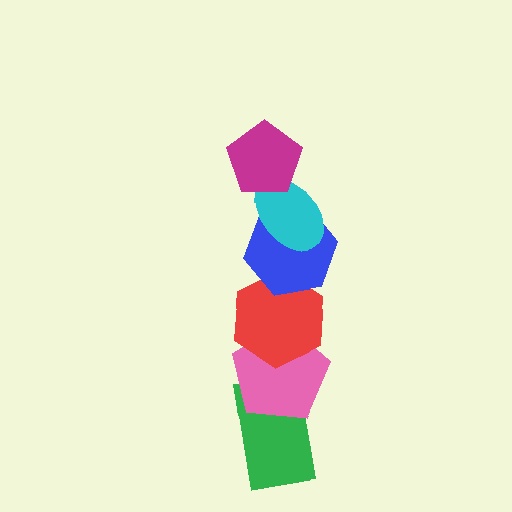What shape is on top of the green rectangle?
The pink pentagon is on top of the green rectangle.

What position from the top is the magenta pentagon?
The magenta pentagon is 1st from the top.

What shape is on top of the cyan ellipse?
The magenta pentagon is on top of the cyan ellipse.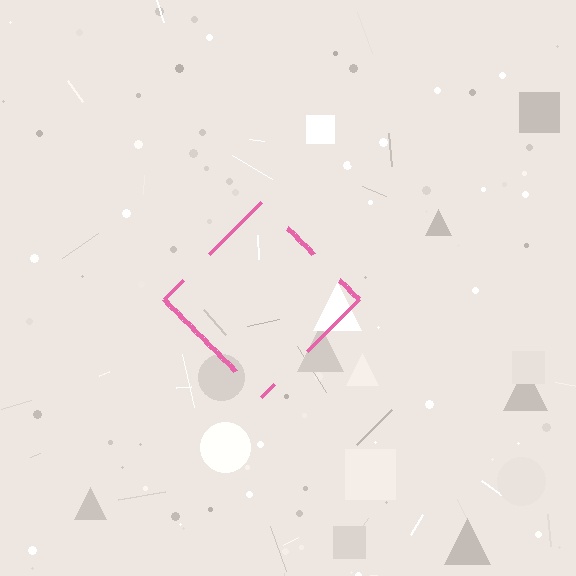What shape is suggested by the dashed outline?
The dashed outline suggests a diamond.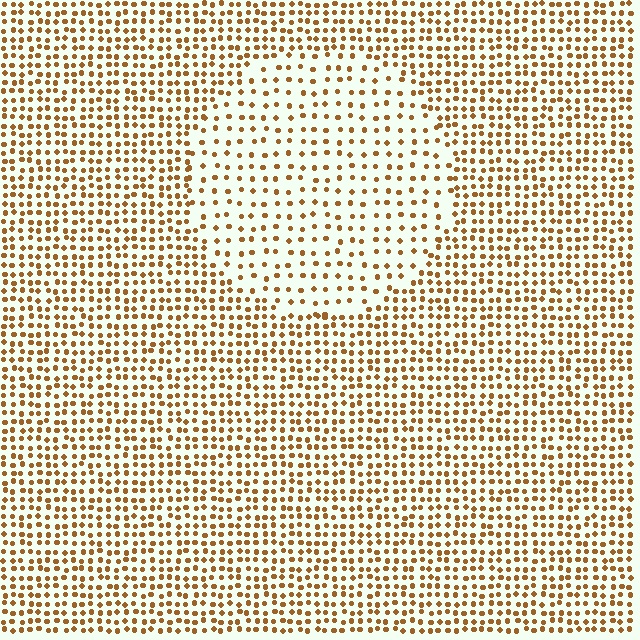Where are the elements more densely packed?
The elements are more densely packed outside the circle boundary.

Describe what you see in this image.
The image contains small brown elements arranged at two different densities. A circle-shaped region is visible where the elements are less densely packed than the surrounding area.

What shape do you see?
I see a circle.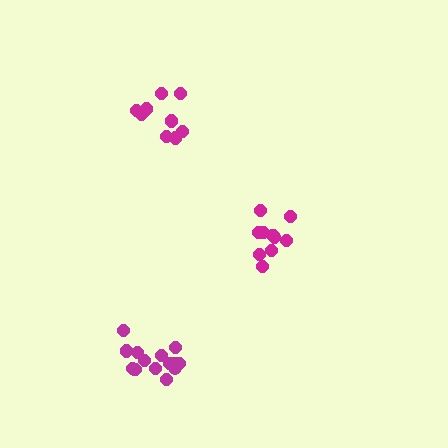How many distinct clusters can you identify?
There are 3 distinct clusters.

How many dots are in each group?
Group 1: 10 dots, Group 2: 14 dots, Group 3: 9 dots (33 total).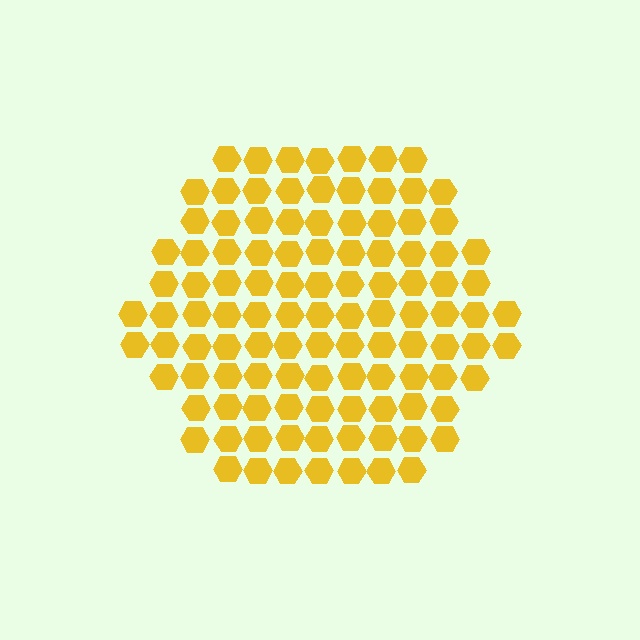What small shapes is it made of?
It is made of small hexagons.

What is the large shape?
The large shape is a hexagon.